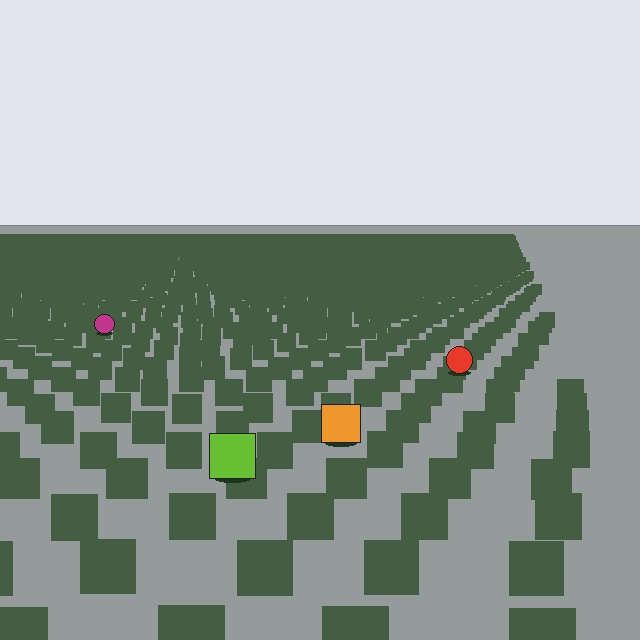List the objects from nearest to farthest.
From nearest to farthest: the lime square, the orange square, the red circle, the magenta circle.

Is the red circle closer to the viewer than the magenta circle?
Yes. The red circle is closer — you can tell from the texture gradient: the ground texture is coarser near it.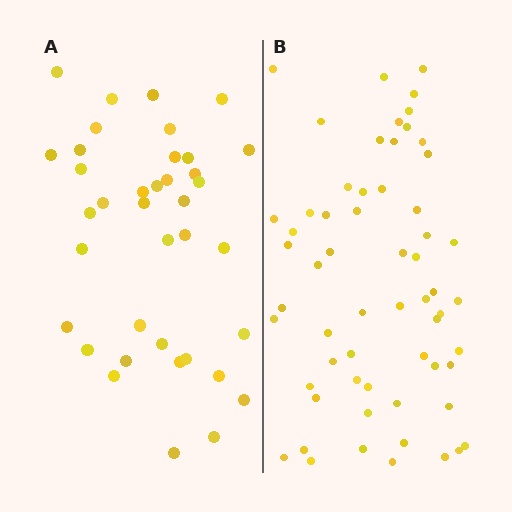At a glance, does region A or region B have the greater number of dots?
Region B (the right region) has more dots.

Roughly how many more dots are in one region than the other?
Region B has approximately 20 more dots than region A.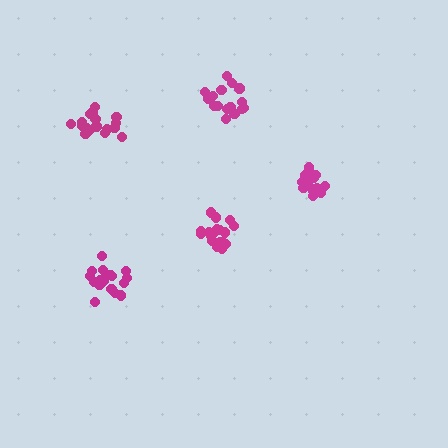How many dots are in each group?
Group 1: 21 dots, Group 2: 17 dots, Group 3: 15 dots, Group 4: 16 dots, Group 5: 20 dots (89 total).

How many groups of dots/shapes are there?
There are 5 groups.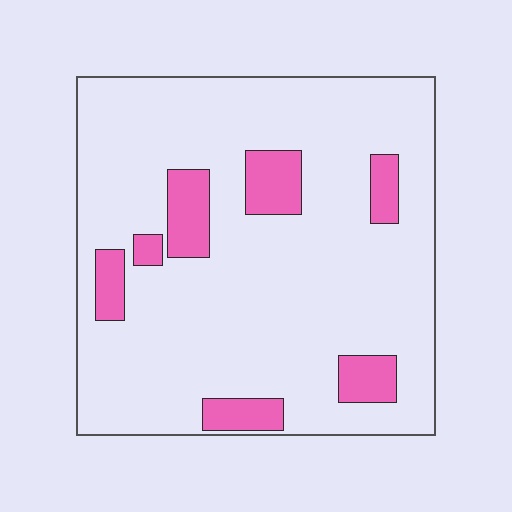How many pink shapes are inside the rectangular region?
7.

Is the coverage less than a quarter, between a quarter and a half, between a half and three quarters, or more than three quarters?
Less than a quarter.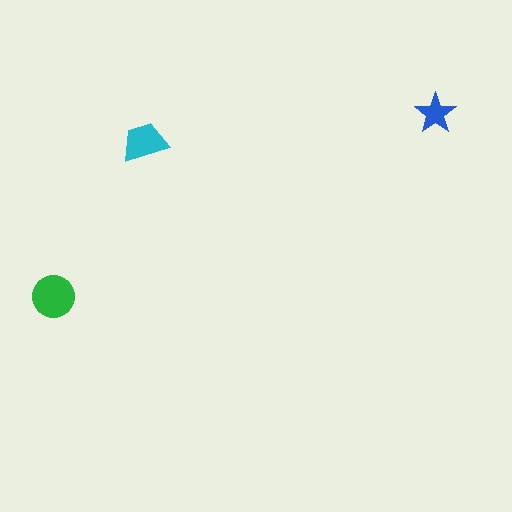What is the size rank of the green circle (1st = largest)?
1st.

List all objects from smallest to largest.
The blue star, the cyan trapezoid, the green circle.